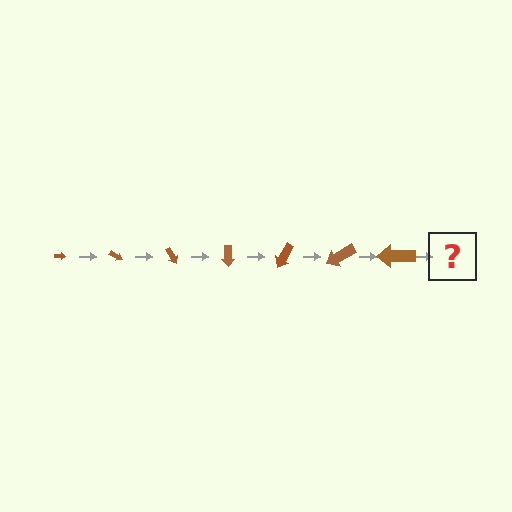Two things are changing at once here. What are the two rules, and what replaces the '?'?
The two rules are that the arrow grows larger each step and it rotates 30 degrees each step. The '?' should be an arrow, larger than the previous one and rotated 210 degrees from the start.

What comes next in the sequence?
The next element should be an arrow, larger than the previous one and rotated 210 degrees from the start.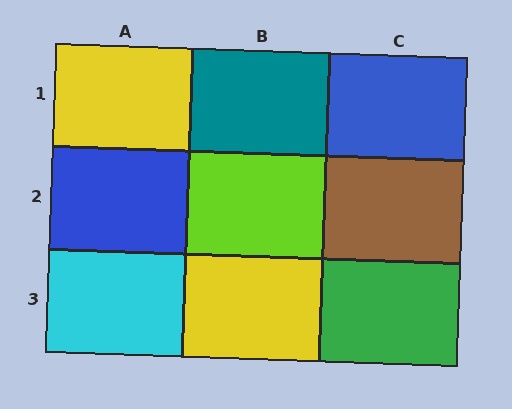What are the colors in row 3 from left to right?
Cyan, yellow, green.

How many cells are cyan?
1 cell is cyan.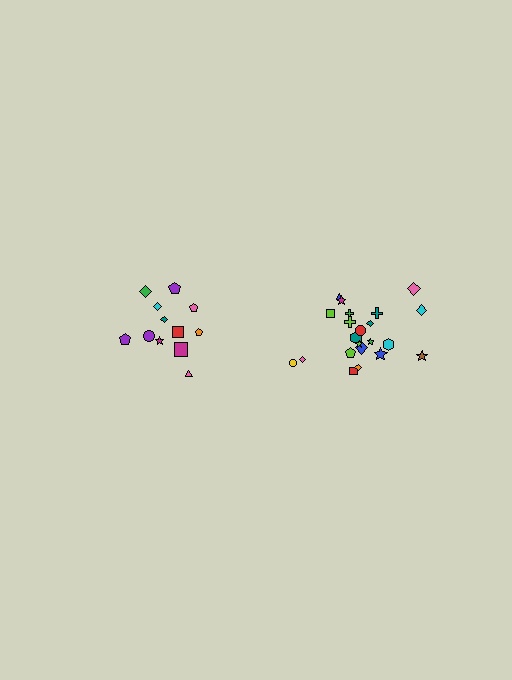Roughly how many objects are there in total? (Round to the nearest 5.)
Roughly 35 objects in total.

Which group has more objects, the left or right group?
The right group.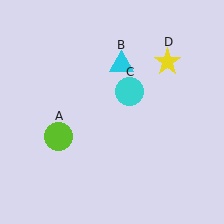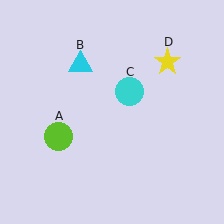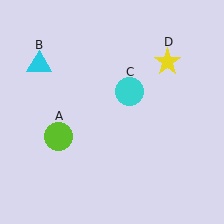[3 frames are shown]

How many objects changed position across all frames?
1 object changed position: cyan triangle (object B).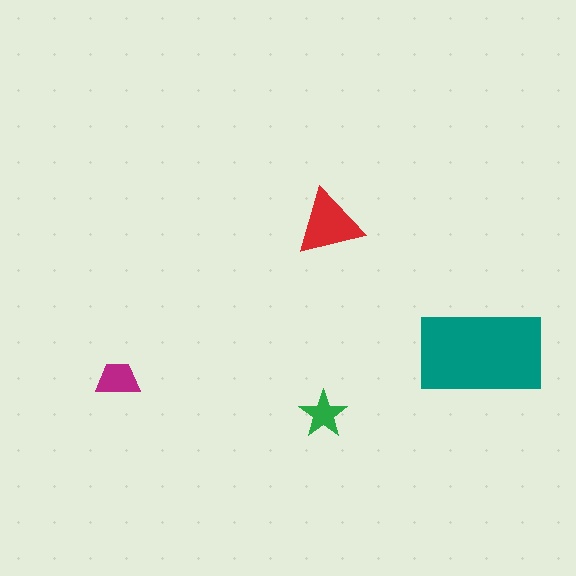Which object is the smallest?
The green star.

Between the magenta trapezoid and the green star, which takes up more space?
The magenta trapezoid.